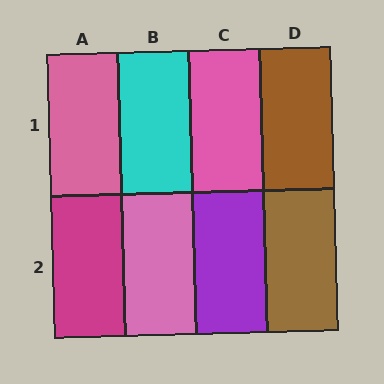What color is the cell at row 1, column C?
Pink.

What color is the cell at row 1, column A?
Pink.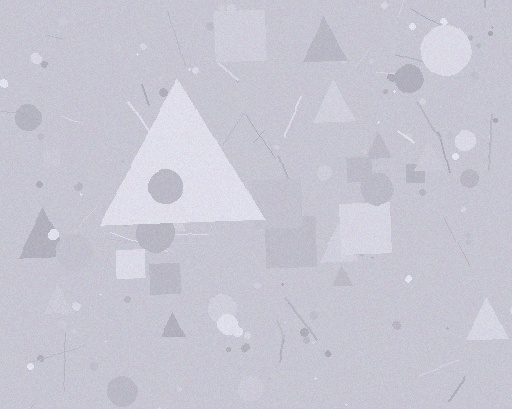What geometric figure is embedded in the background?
A triangle is embedded in the background.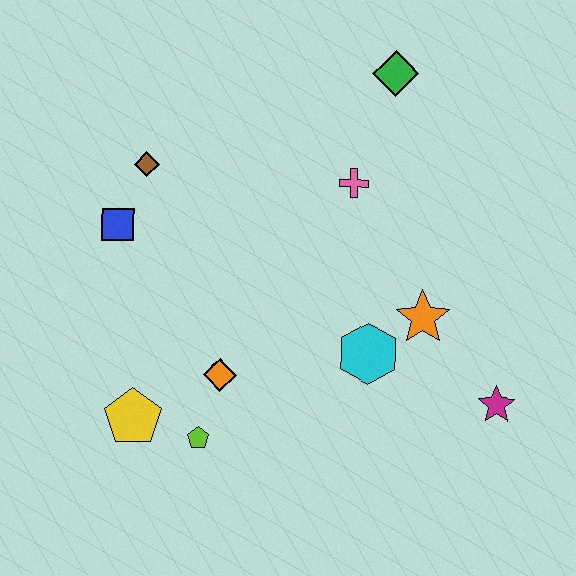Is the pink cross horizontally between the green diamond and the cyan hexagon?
No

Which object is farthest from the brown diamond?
The magenta star is farthest from the brown diamond.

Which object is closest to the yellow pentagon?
The lime pentagon is closest to the yellow pentagon.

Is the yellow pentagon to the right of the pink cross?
No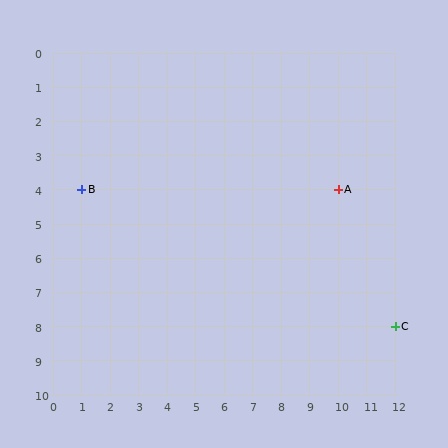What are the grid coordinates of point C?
Point C is at grid coordinates (12, 8).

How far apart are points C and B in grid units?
Points C and B are 11 columns and 4 rows apart (about 11.7 grid units diagonally).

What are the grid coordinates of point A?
Point A is at grid coordinates (10, 4).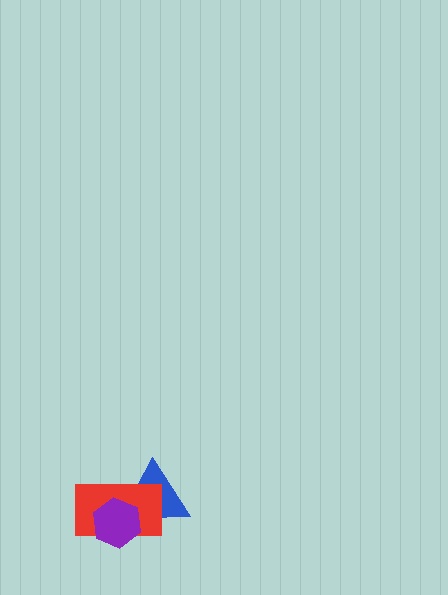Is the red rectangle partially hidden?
Yes, it is partially covered by another shape.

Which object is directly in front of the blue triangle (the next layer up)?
The red rectangle is directly in front of the blue triangle.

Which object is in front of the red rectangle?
The purple hexagon is in front of the red rectangle.